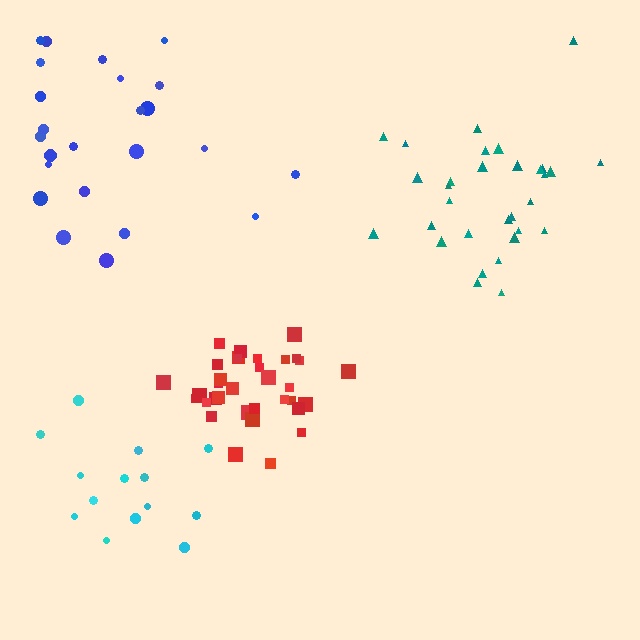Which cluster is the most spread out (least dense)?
Cyan.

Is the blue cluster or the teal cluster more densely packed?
Teal.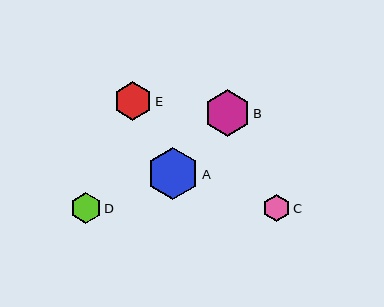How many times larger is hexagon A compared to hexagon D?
Hexagon A is approximately 1.7 times the size of hexagon D.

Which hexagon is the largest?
Hexagon A is the largest with a size of approximately 52 pixels.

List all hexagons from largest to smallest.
From largest to smallest: A, B, E, D, C.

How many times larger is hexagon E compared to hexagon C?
Hexagon E is approximately 1.4 times the size of hexagon C.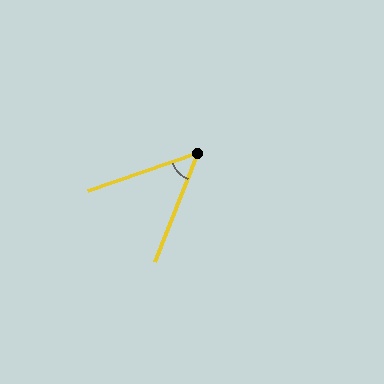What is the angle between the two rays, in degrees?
Approximately 49 degrees.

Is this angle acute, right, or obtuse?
It is acute.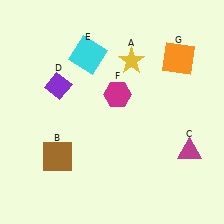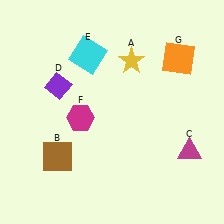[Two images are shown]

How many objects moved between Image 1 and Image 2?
1 object moved between the two images.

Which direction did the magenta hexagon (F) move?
The magenta hexagon (F) moved left.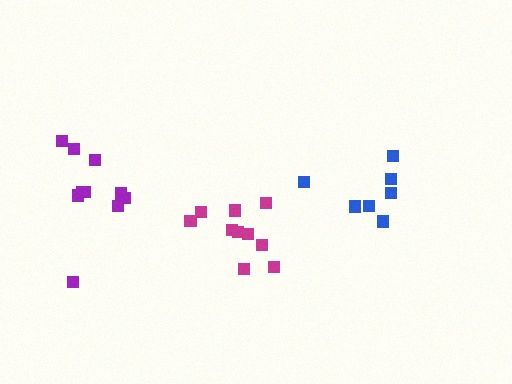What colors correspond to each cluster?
The clusters are colored: magenta, blue, purple.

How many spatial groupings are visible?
There are 3 spatial groupings.